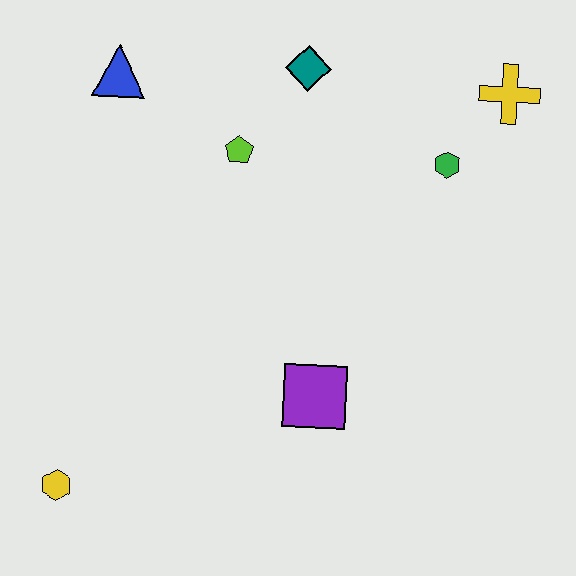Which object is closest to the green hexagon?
The yellow cross is closest to the green hexagon.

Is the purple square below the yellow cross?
Yes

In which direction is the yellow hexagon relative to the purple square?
The yellow hexagon is to the left of the purple square.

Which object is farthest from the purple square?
The blue triangle is farthest from the purple square.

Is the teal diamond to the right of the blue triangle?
Yes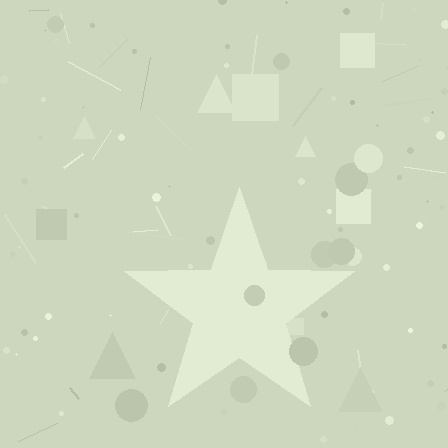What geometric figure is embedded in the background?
A star is embedded in the background.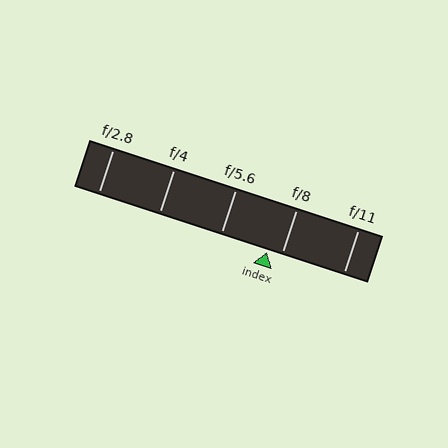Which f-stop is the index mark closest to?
The index mark is closest to f/8.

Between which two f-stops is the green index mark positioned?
The index mark is between f/5.6 and f/8.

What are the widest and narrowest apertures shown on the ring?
The widest aperture shown is f/2.8 and the narrowest is f/11.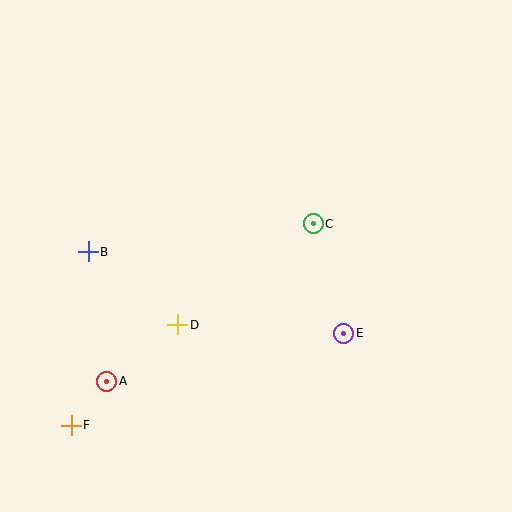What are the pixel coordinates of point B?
Point B is at (88, 252).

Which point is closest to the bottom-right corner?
Point E is closest to the bottom-right corner.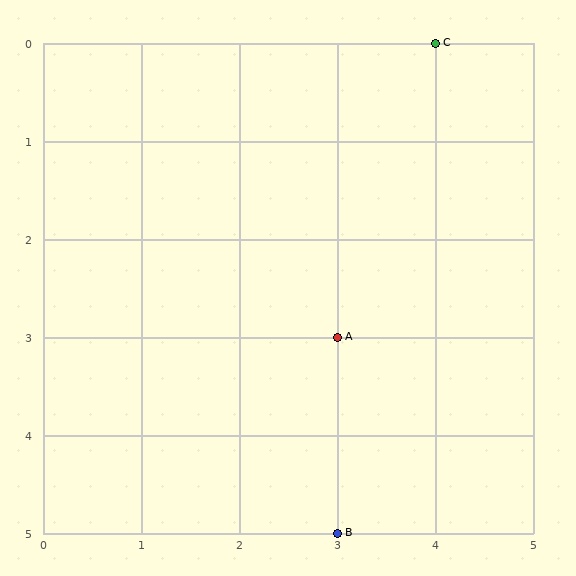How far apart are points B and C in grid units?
Points B and C are 1 column and 5 rows apart (about 5.1 grid units diagonally).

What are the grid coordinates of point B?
Point B is at grid coordinates (3, 5).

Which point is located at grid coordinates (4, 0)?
Point C is at (4, 0).